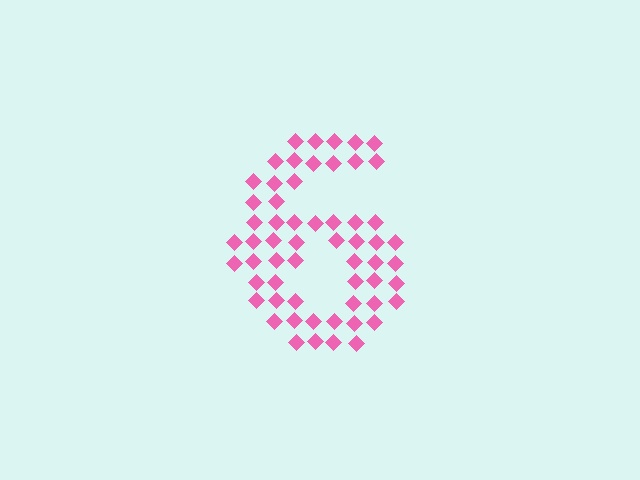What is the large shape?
The large shape is the digit 6.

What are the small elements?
The small elements are diamonds.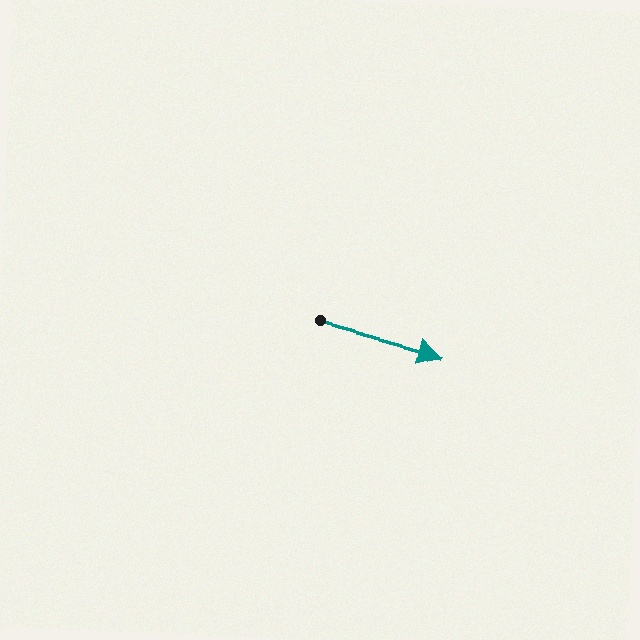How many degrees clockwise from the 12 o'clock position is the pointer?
Approximately 105 degrees.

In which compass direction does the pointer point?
East.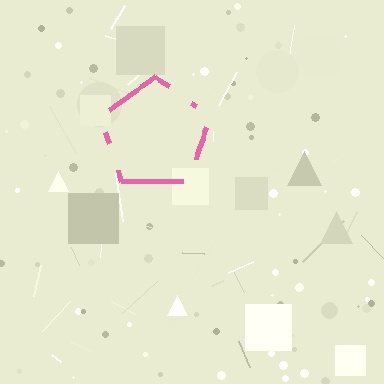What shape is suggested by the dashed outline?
The dashed outline suggests a pentagon.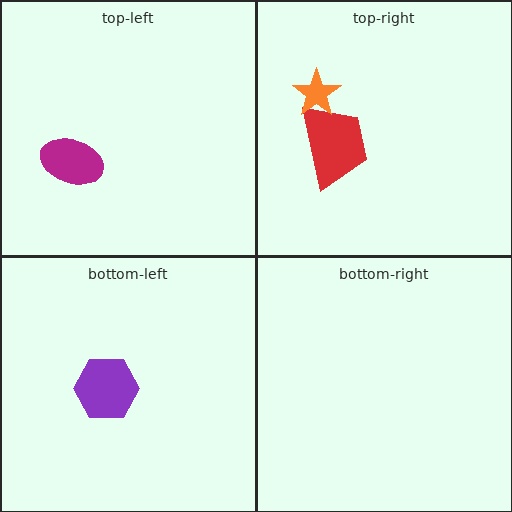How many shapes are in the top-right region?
2.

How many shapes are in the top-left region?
1.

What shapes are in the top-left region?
The magenta ellipse.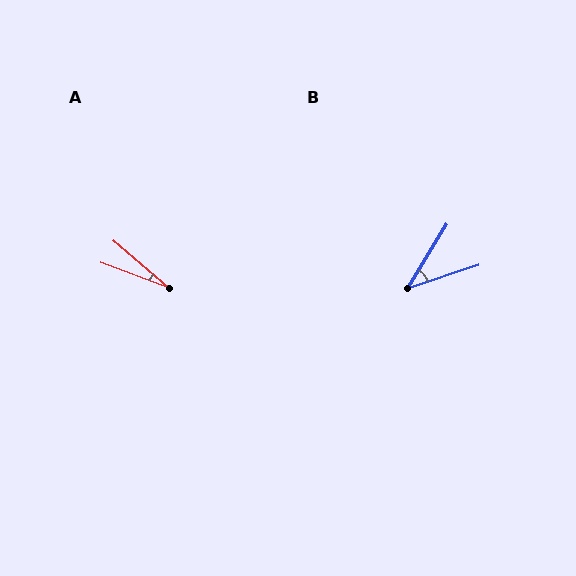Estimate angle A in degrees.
Approximately 20 degrees.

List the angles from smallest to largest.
A (20°), B (40°).